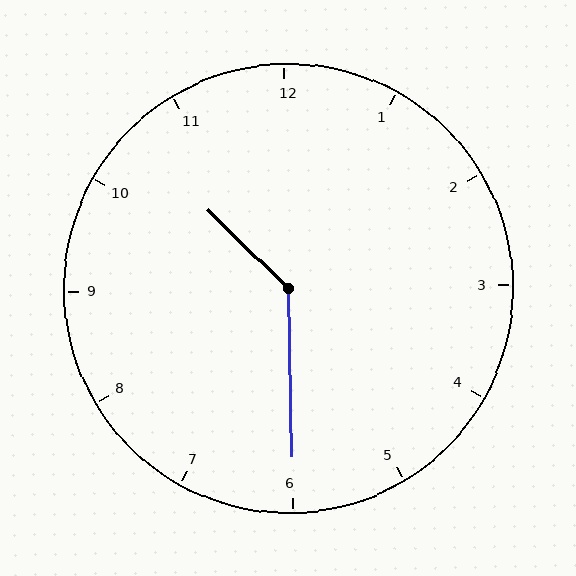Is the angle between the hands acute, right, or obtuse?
It is obtuse.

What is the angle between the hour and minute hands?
Approximately 135 degrees.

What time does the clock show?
10:30.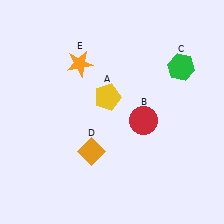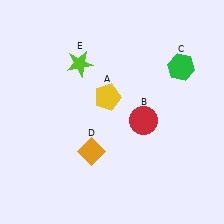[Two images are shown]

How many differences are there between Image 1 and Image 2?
There is 1 difference between the two images.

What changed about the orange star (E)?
In Image 1, E is orange. In Image 2, it changed to lime.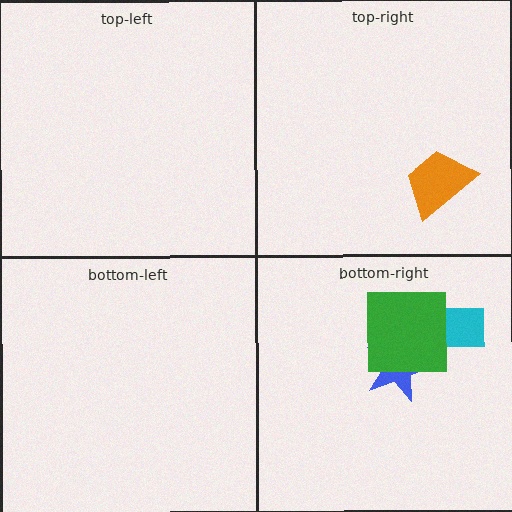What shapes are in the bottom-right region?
The blue star, the cyan rectangle, the green square.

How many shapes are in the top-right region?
1.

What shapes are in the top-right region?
The orange trapezoid.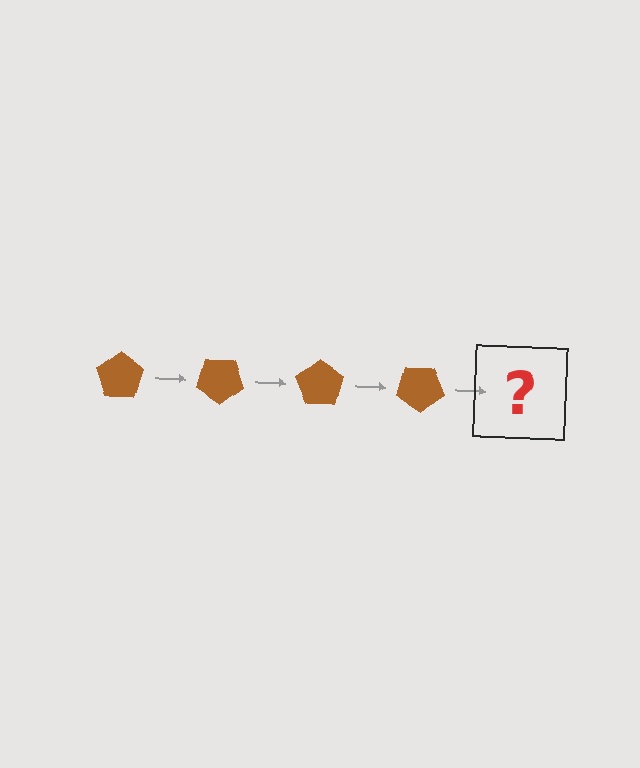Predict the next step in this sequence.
The next step is a brown pentagon rotated 140 degrees.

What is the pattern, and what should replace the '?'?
The pattern is that the pentagon rotates 35 degrees each step. The '?' should be a brown pentagon rotated 140 degrees.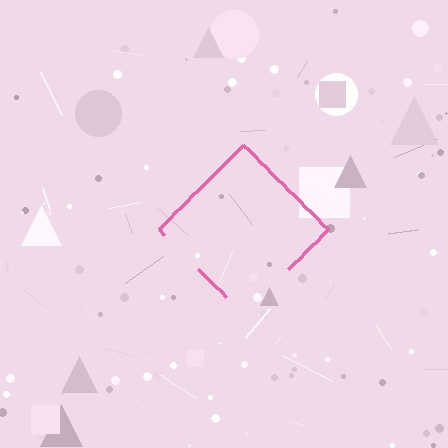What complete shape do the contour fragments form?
The contour fragments form a diamond.